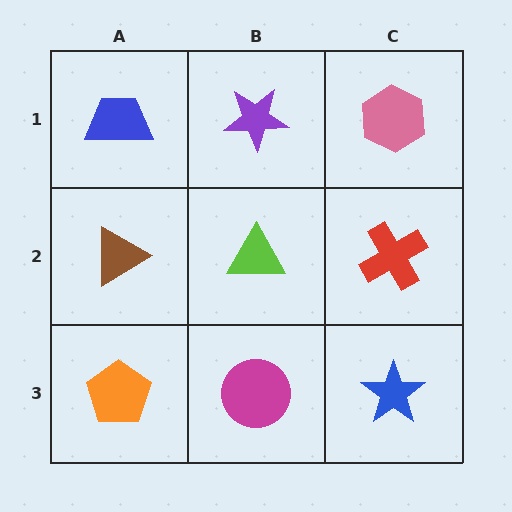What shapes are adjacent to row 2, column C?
A pink hexagon (row 1, column C), a blue star (row 3, column C), a lime triangle (row 2, column B).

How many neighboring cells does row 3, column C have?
2.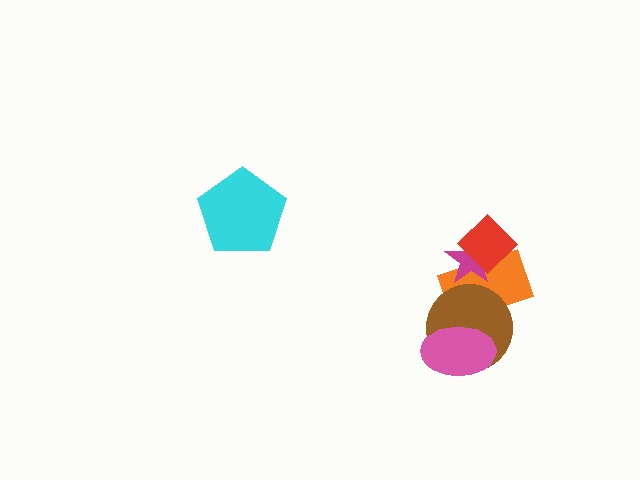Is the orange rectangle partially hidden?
Yes, it is partially covered by another shape.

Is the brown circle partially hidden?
Yes, it is partially covered by another shape.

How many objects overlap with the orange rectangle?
4 objects overlap with the orange rectangle.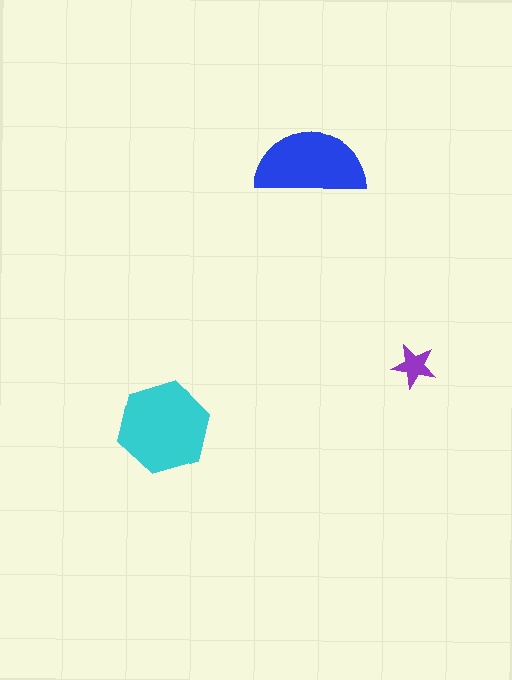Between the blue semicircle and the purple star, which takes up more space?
The blue semicircle.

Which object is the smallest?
The purple star.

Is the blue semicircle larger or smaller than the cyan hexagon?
Smaller.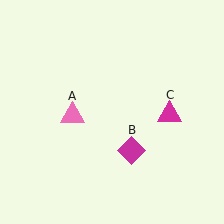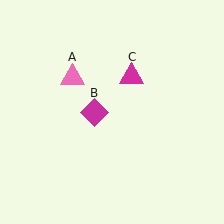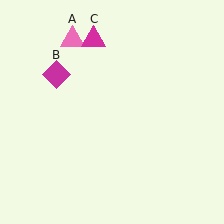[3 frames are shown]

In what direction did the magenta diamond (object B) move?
The magenta diamond (object B) moved up and to the left.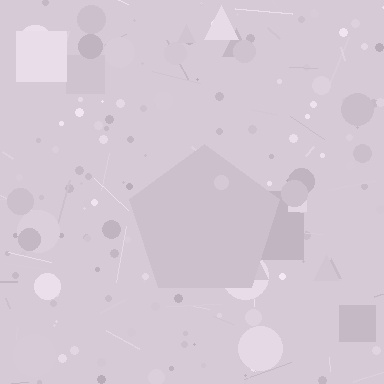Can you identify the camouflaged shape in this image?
The camouflaged shape is a pentagon.